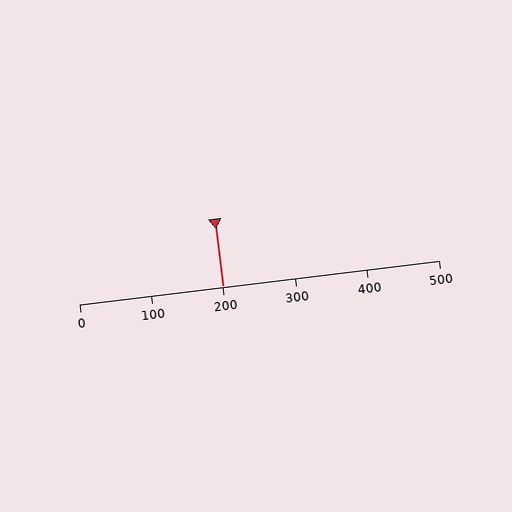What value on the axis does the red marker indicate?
The marker indicates approximately 200.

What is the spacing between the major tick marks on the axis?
The major ticks are spaced 100 apart.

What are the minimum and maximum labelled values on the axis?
The axis runs from 0 to 500.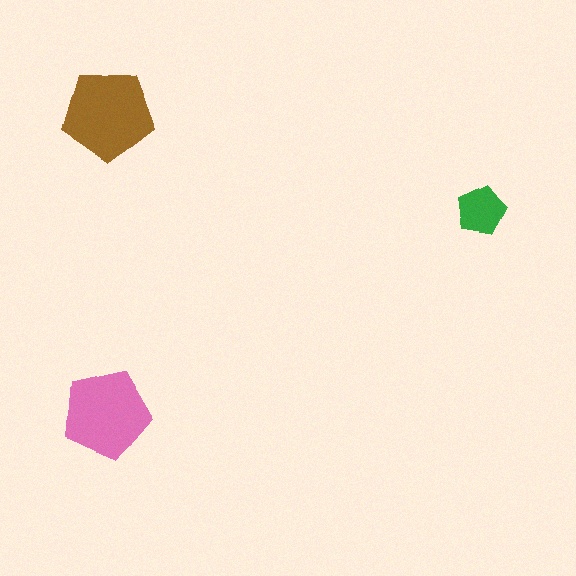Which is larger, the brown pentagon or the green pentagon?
The brown one.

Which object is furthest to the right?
The green pentagon is rightmost.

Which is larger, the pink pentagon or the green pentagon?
The pink one.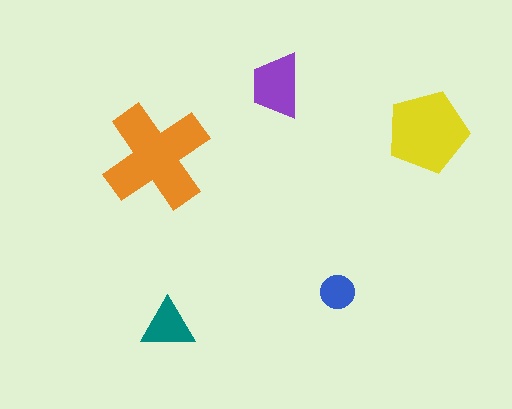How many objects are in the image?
There are 5 objects in the image.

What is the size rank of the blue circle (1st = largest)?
5th.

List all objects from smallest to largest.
The blue circle, the teal triangle, the purple trapezoid, the yellow pentagon, the orange cross.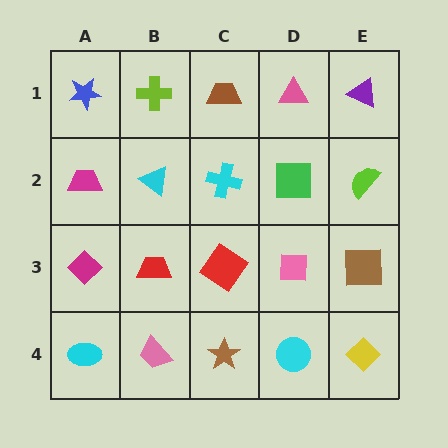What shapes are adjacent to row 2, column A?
A blue star (row 1, column A), a magenta diamond (row 3, column A), a cyan triangle (row 2, column B).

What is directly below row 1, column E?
A lime semicircle.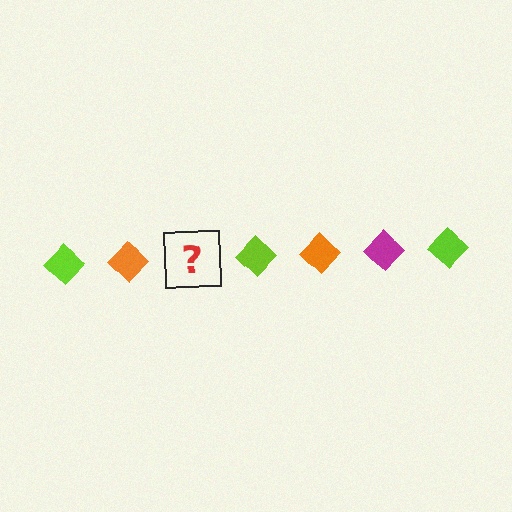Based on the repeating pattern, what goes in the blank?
The blank should be a magenta diamond.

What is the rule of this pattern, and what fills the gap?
The rule is that the pattern cycles through lime, orange, magenta diamonds. The gap should be filled with a magenta diamond.